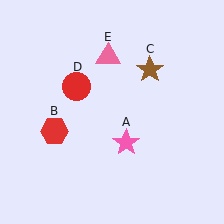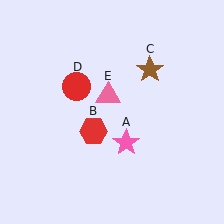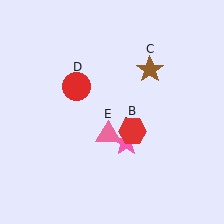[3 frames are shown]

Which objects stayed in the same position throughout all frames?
Pink star (object A) and brown star (object C) and red circle (object D) remained stationary.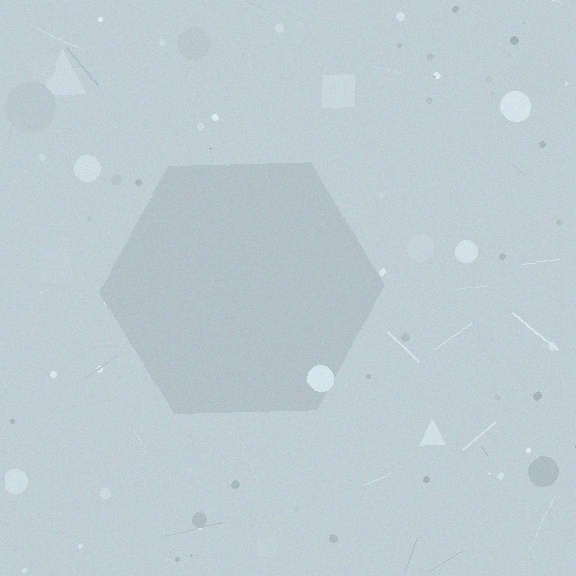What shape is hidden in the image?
A hexagon is hidden in the image.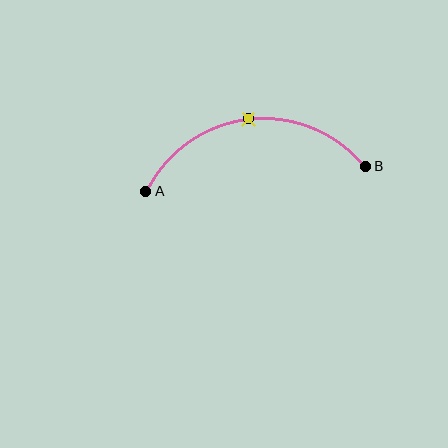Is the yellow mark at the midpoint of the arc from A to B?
Yes. The yellow mark lies on the arc at equal arc-length from both A and B — it is the arc midpoint.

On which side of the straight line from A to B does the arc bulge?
The arc bulges above the straight line connecting A and B.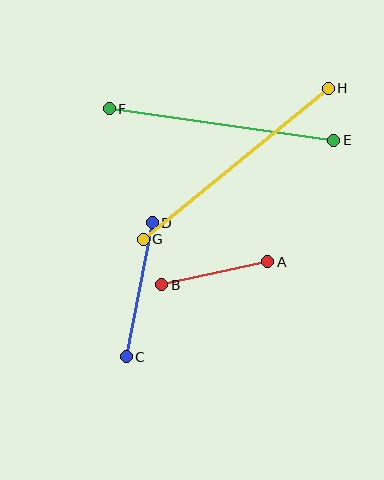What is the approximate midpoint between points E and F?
The midpoint is at approximately (222, 125) pixels.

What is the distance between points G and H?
The distance is approximately 239 pixels.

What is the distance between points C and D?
The distance is approximately 136 pixels.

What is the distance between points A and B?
The distance is approximately 108 pixels.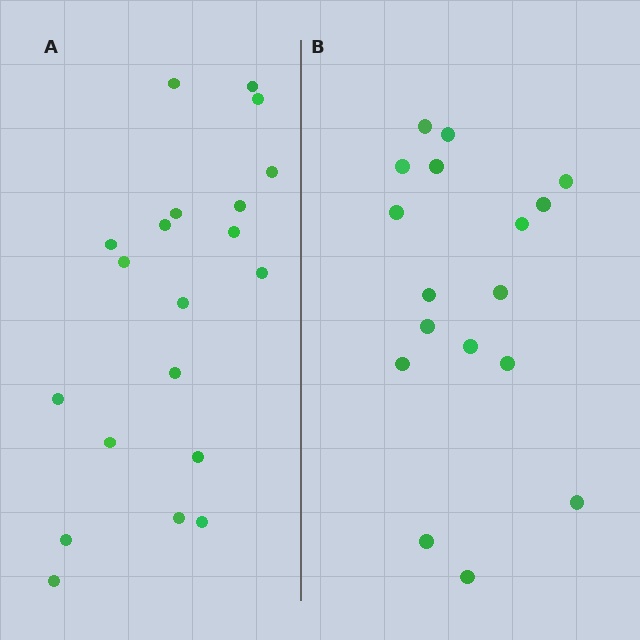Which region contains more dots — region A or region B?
Region A (the left region) has more dots.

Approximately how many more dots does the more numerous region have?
Region A has just a few more — roughly 2 or 3 more dots than region B.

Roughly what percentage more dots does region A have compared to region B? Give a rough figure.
About 20% more.